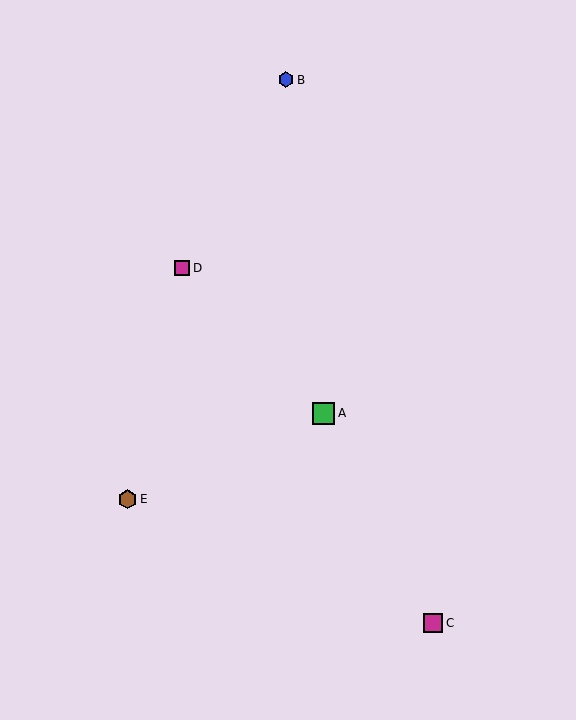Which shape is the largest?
The green square (labeled A) is the largest.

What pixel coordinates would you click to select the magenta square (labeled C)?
Click at (433, 623) to select the magenta square C.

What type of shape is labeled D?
Shape D is a magenta square.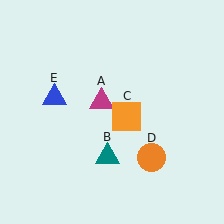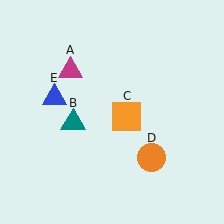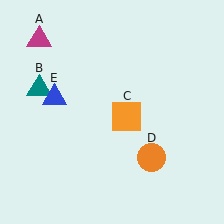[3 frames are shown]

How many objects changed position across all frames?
2 objects changed position: magenta triangle (object A), teal triangle (object B).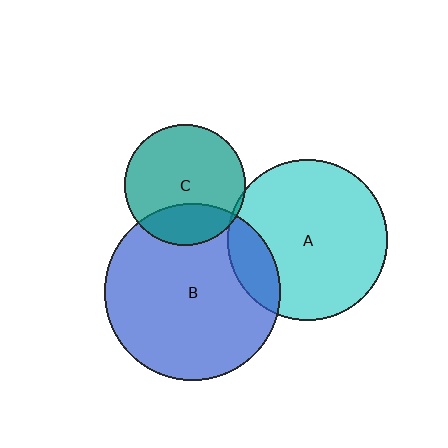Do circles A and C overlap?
Yes.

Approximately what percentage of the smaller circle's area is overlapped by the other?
Approximately 5%.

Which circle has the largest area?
Circle B (blue).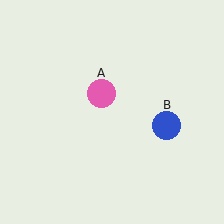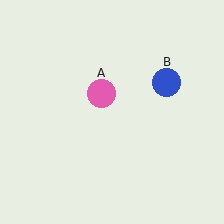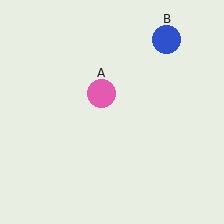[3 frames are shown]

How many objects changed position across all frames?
1 object changed position: blue circle (object B).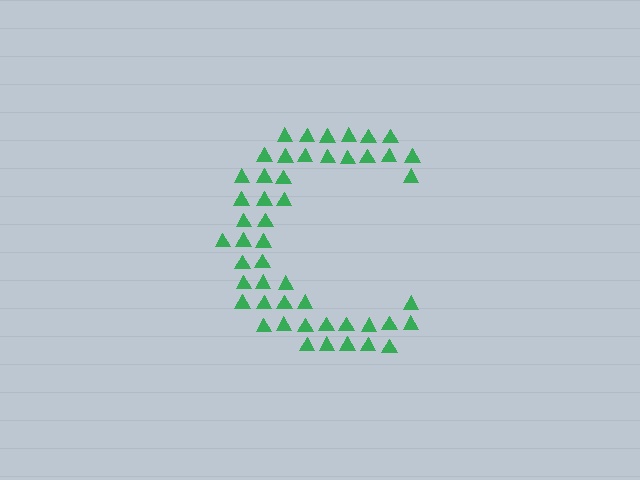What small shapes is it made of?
It is made of small triangles.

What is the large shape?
The large shape is the letter C.